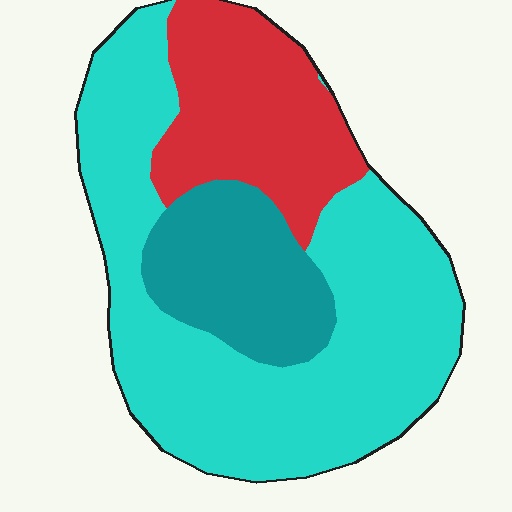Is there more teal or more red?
Red.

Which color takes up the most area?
Cyan, at roughly 60%.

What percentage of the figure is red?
Red takes up about one quarter (1/4) of the figure.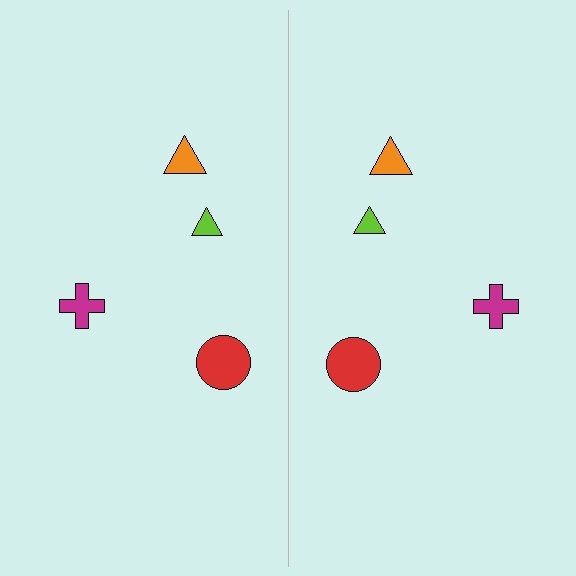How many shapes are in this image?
There are 8 shapes in this image.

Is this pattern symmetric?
Yes, this pattern has bilateral (reflection) symmetry.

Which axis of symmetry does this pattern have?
The pattern has a vertical axis of symmetry running through the center of the image.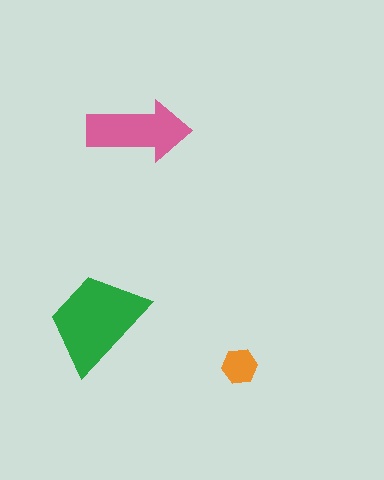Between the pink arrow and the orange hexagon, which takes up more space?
The pink arrow.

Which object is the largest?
The green trapezoid.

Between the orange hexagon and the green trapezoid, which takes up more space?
The green trapezoid.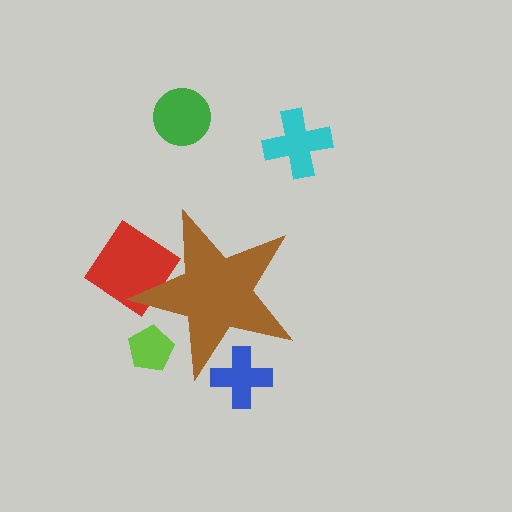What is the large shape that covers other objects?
A brown star.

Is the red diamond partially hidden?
Yes, the red diamond is partially hidden behind the brown star.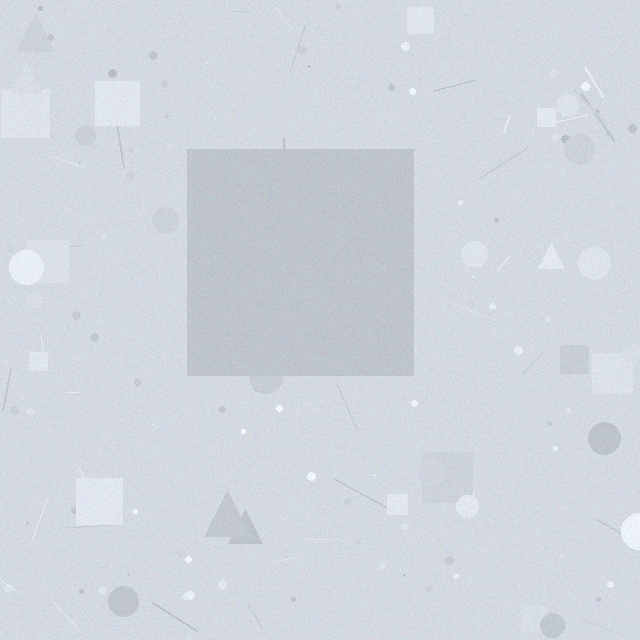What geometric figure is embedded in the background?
A square is embedded in the background.